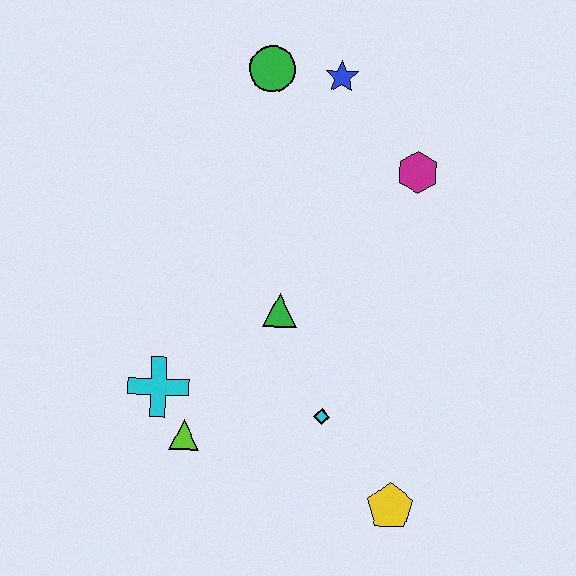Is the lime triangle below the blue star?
Yes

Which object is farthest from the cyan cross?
The blue star is farthest from the cyan cross.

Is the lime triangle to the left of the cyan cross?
No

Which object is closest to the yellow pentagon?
The cyan diamond is closest to the yellow pentagon.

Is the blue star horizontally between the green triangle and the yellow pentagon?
Yes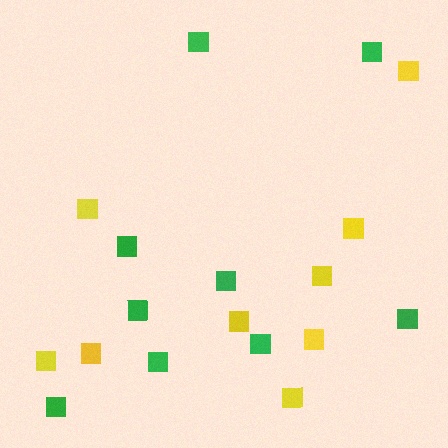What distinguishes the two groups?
There are 2 groups: one group of green squares (9) and one group of yellow squares (9).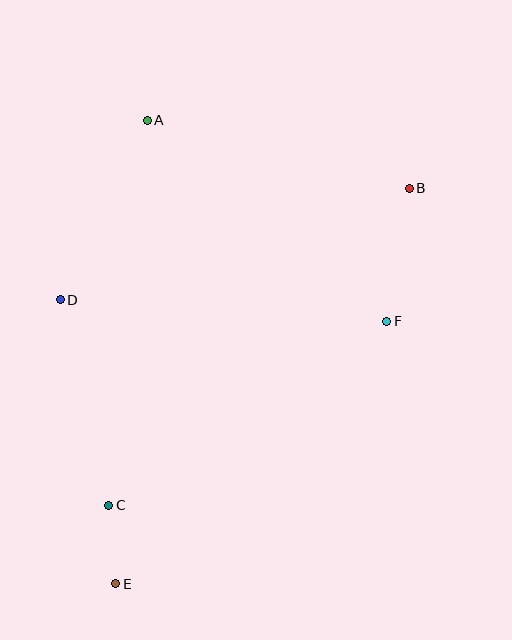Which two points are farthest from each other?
Points B and E are farthest from each other.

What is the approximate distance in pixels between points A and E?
The distance between A and E is approximately 464 pixels.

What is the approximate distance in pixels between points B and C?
The distance between B and C is approximately 437 pixels.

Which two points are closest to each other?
Points C and E are closest to each other.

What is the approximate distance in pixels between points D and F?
The distance between D and F is approximately 327 pixels.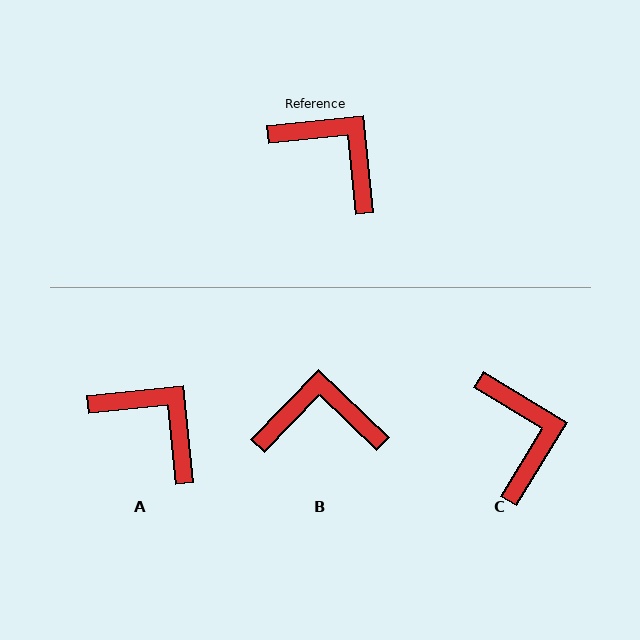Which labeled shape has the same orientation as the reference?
A.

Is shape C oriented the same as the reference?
No, it is off by about 37 degrees.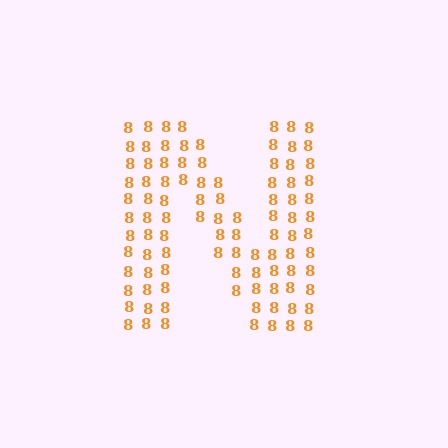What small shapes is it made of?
It is made of small digit 8's.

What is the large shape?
The large shape is the letter N.